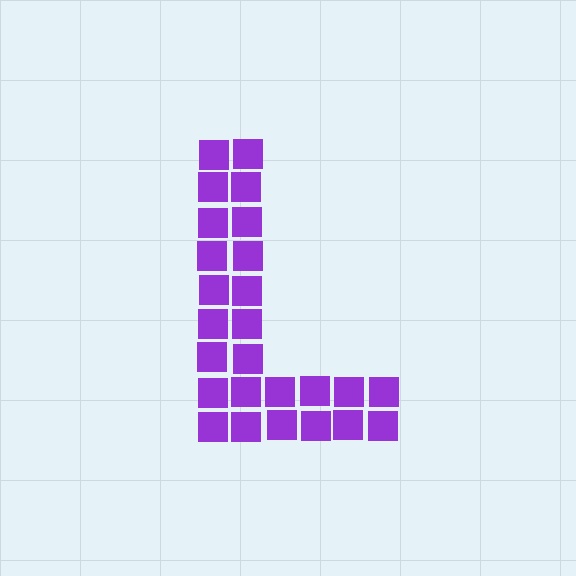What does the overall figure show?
The overall figure shows the letter L.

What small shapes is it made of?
It is made of small squares.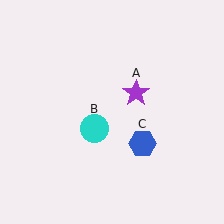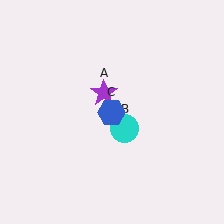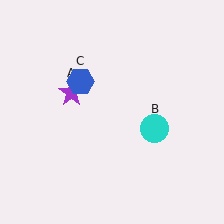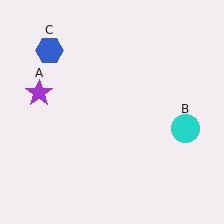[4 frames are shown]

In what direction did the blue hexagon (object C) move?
The blue hexagon (object C) moved up and to the left.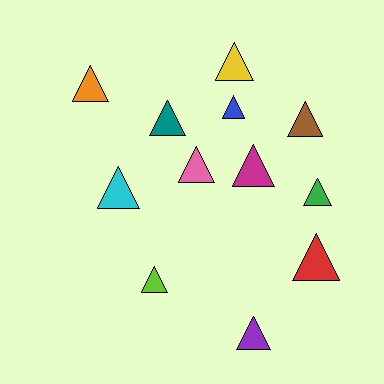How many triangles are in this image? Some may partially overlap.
There are 12 triangles.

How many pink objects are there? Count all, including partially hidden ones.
There is 1 pink object.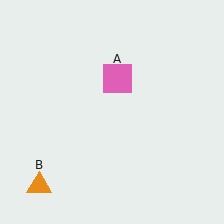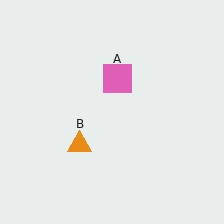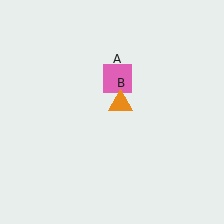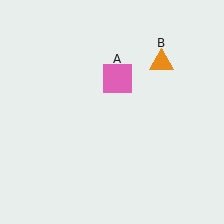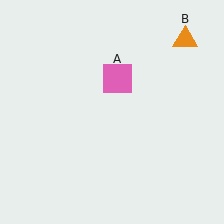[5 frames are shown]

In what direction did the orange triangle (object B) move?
The orange triangle (object B) moved up and to the right.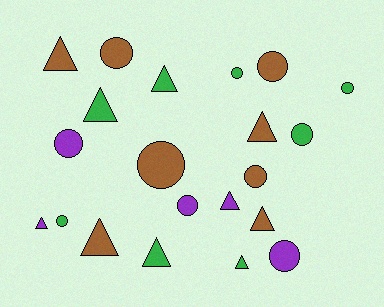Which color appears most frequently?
Green, with 8 objects.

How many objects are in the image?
There are 21 objects.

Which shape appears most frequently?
Circle, with 11 objects.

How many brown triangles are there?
There are 4 brown triangles.